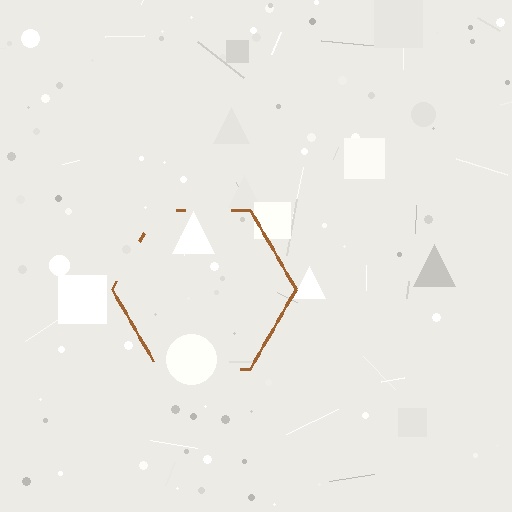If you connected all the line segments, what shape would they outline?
They would outline a hexagon.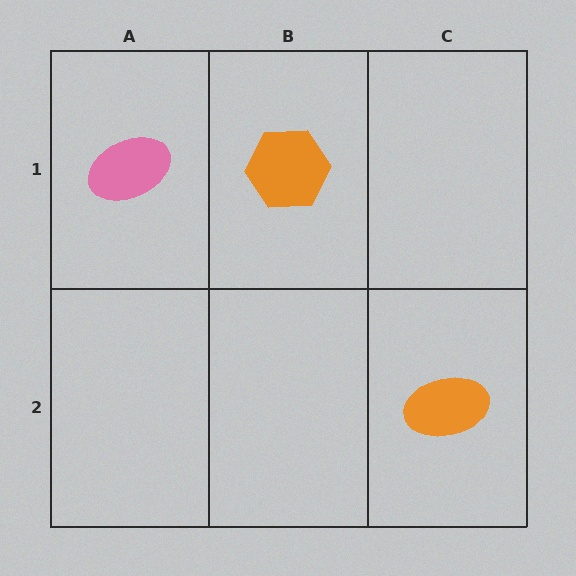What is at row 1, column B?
An orange hexagon.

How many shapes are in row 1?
2 shapes.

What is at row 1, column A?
A pink ellipse.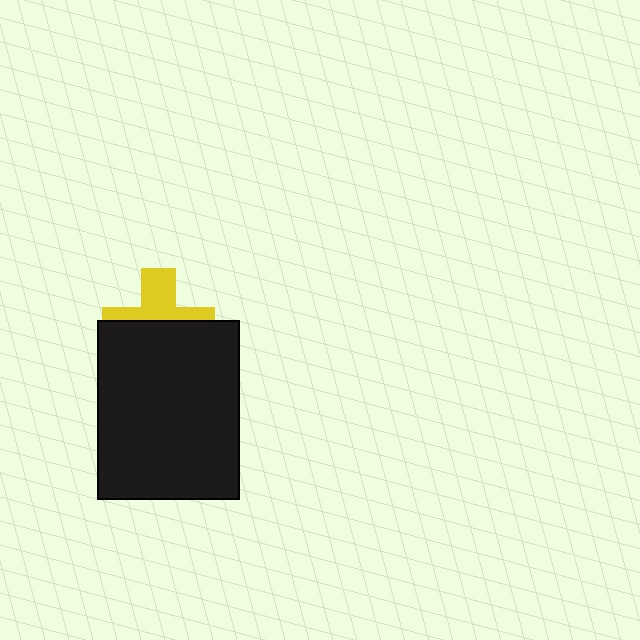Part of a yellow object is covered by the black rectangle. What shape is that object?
It is a cross.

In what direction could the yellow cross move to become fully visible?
The yellow cross could move up. That would shift it out from behind the black rectangle entirely.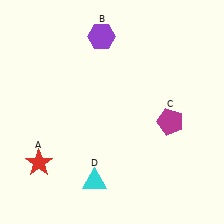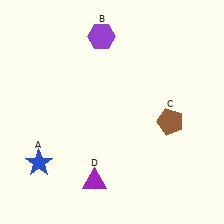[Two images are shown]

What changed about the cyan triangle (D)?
In Image 1, D is cyan. In Image 2, it changed to purple.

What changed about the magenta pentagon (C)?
In Image 1, C is magenta. In Image 2, it changed to brown.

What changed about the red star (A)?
In Image 1, A is red. In Image 2, it changed to blue.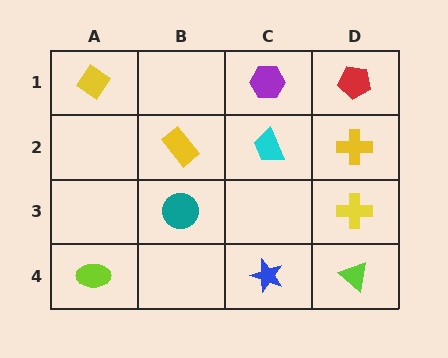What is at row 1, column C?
A purple hexagon.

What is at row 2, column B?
A yellow rectangle.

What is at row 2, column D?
A yellow cross.